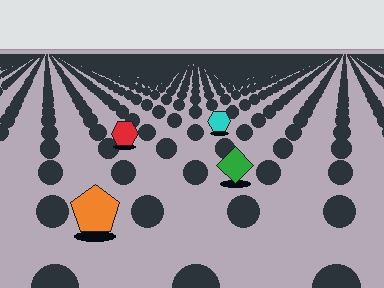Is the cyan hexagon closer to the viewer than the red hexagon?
No. The red hexagon is closer — you can tell from the texture gradient: the ground texture is coarser near it.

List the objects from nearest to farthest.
From nearest to farthest: the orange pentagon, the green diamond, the red hexagon, the cyan hexagon.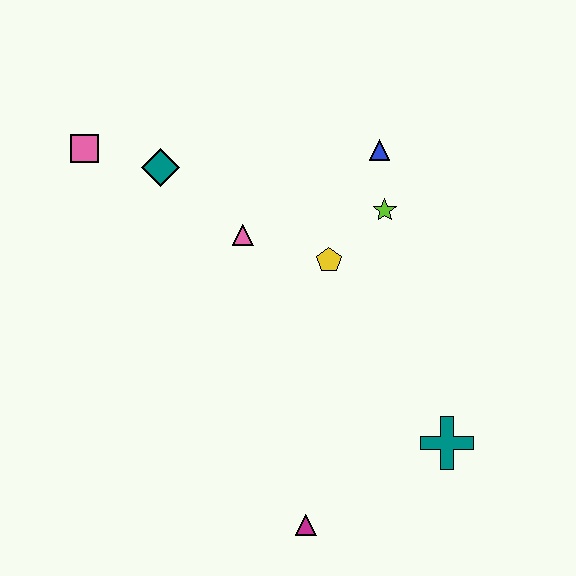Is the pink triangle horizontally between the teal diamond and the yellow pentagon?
Yes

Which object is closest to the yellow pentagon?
The lime star is closest to the yellow pentagon.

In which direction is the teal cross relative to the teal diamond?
The teal cross is to the right of the teal diamond.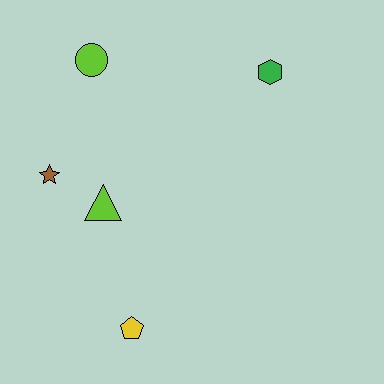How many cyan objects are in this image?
There are no cyan objects.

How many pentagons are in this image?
There is 1 pentagon.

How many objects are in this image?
There are 5 objects.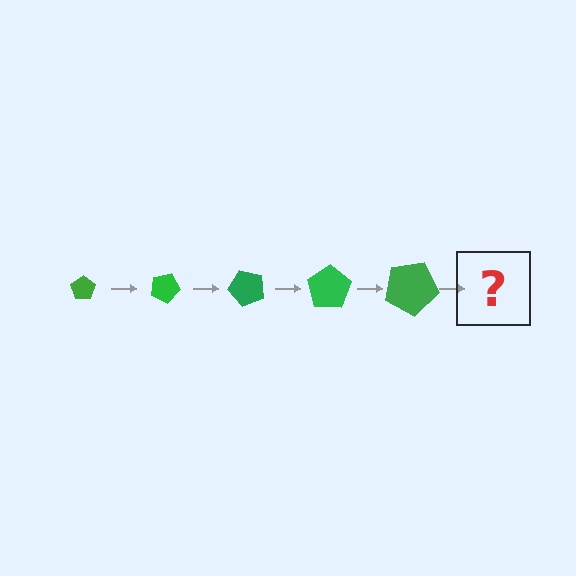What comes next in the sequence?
The next element should be a pentagon, larger than the previous one and rotated 125 degrees from the start.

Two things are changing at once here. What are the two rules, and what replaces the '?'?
The two rules are that the pentagon grows larger each step and it rotates 25 degrees each step. The '?' should be a pentagon, larger than the previous one and rotated 125 degrees from the start.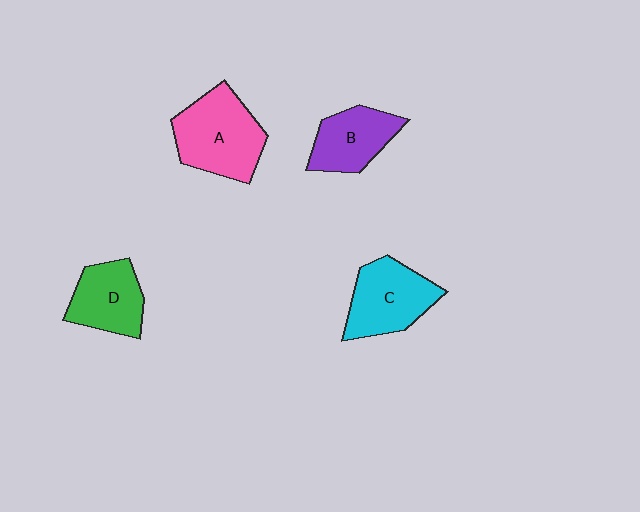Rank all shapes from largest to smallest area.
From largest to smallest: A (pink), C (cyan), D (green), B (purple).